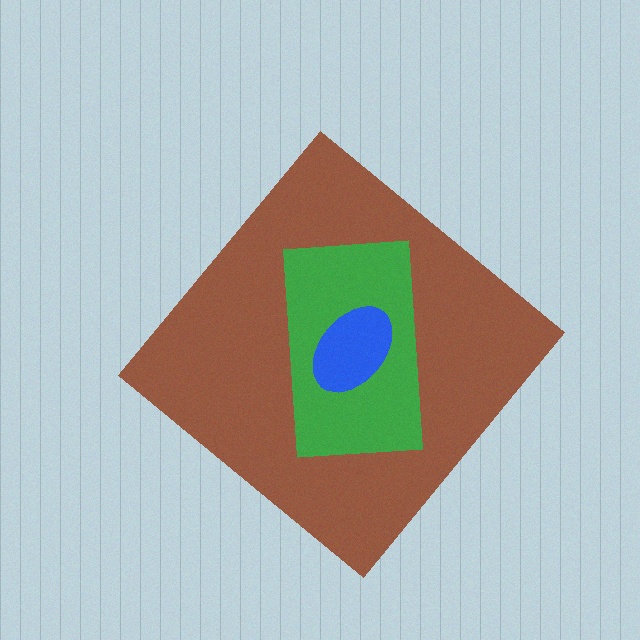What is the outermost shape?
The brown diamond.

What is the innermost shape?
The blue ellipse.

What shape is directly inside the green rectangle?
The blue ellipse.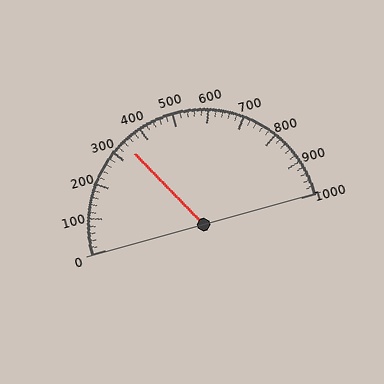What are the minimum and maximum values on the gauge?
The gauge ranges from 0 to 1000.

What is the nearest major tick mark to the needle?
The nearest major tick mark is 300.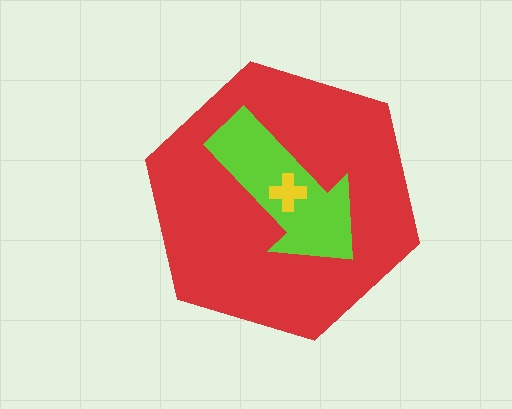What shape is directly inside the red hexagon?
The lime arrow.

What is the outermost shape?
The red hexagon.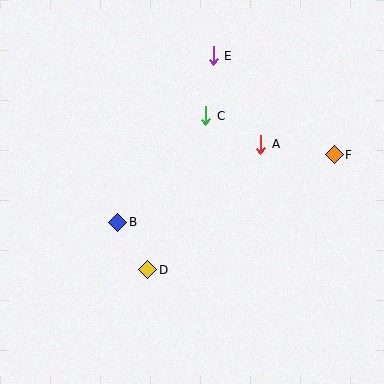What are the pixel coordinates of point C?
Point C is at (206, 116).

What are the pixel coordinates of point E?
Point E is at (213, 56).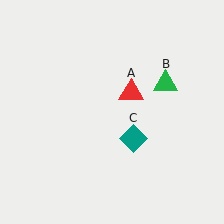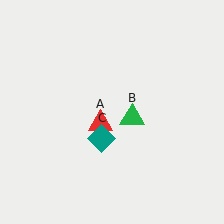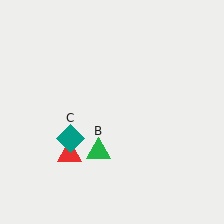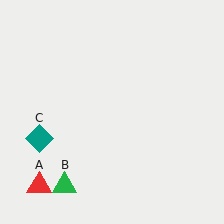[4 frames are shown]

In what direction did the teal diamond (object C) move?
The teal diamond (object C) moved left.